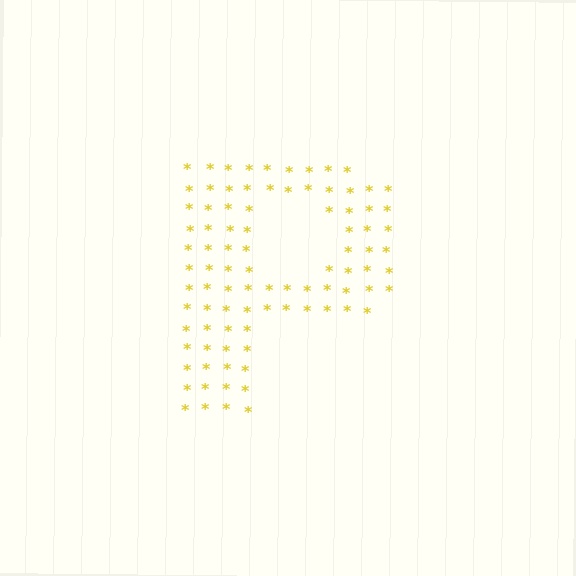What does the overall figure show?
The overall figure shows the letter P.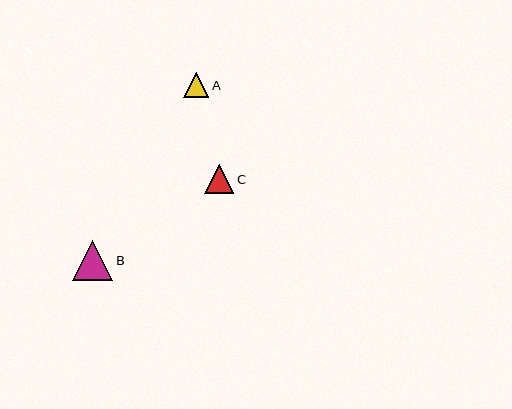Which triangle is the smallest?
Triangle A is the smallest with a size of approximately 26 pixels.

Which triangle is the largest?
Triangle B is the largest with a size of approximately 40 pixels.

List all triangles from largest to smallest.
From largest to smallest: B, C, A.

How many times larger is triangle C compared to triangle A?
Triangle C is approximately 1.1 times the size of triangle A.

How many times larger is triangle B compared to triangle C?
Triangle B is approximately 1.4 times the size of triangle C.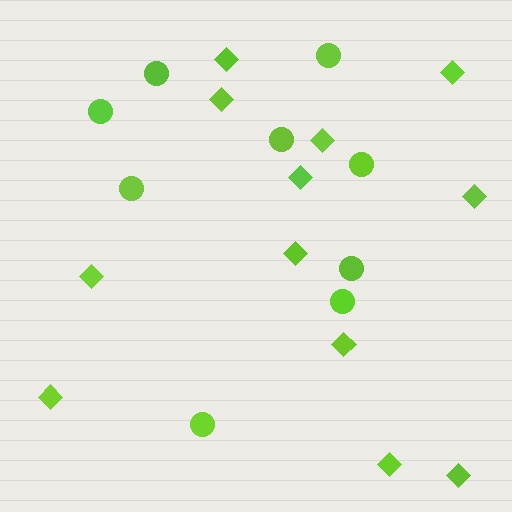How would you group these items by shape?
There are 2 groups: one group of diamonds (12) and one group of circles (9).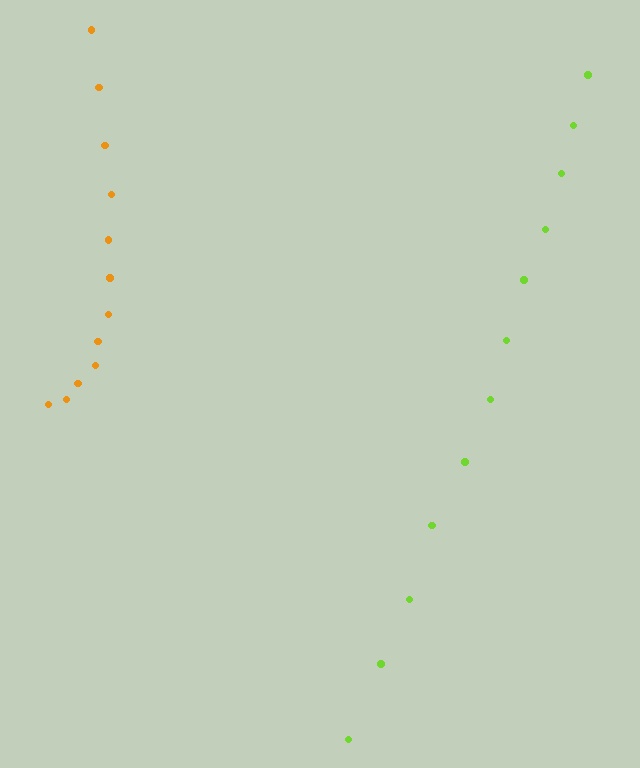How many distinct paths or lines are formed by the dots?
There are 2 distinct paths.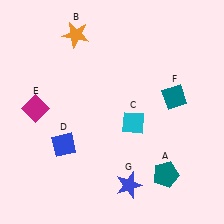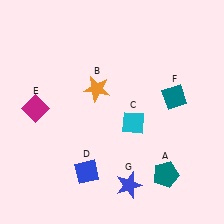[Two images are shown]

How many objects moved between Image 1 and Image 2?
2 objects moved between the two images.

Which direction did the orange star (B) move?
The orange star (B) moved down.